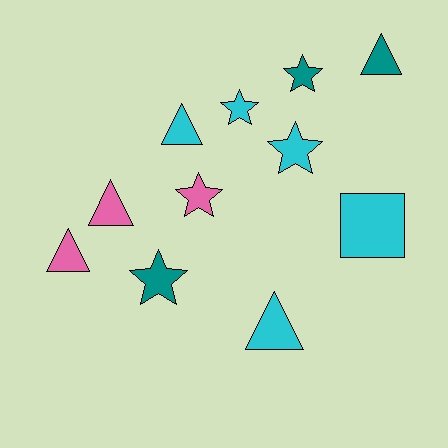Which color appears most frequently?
Cyan, with 5 objects.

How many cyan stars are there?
There are 2 cyan stars.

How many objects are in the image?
There are 11 objects.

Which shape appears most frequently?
Triangle, with 5 objects.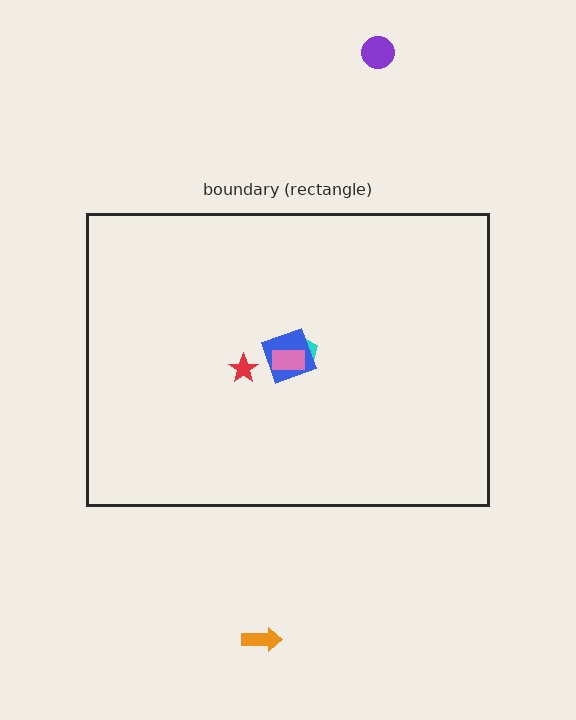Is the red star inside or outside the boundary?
Inside.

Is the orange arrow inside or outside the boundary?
Outside.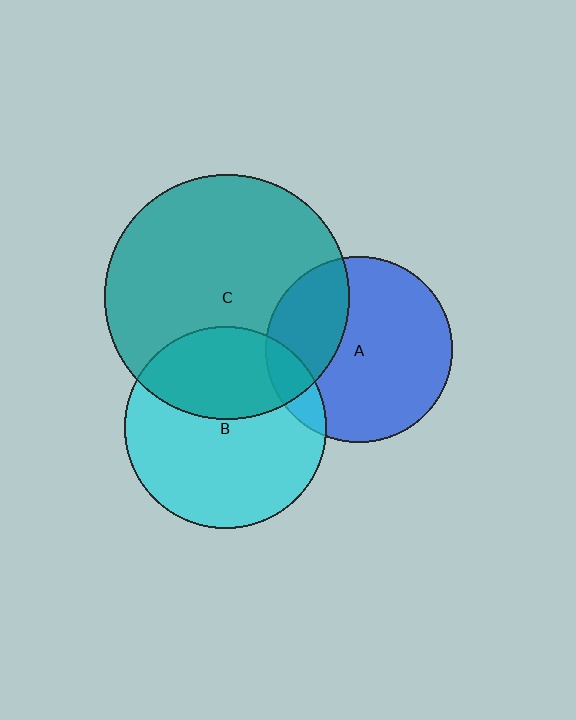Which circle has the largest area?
Circle C (teal).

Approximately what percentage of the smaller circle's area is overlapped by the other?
Approximately 10%.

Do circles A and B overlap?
Yes.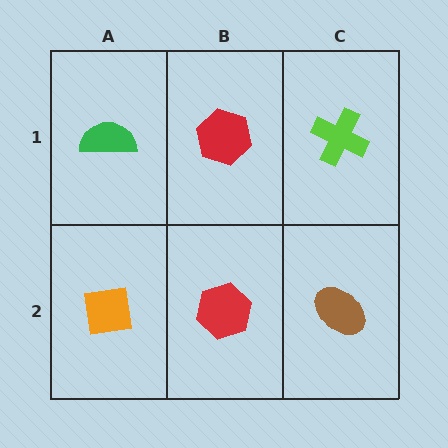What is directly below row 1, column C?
A brown ellipse.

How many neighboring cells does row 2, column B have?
3.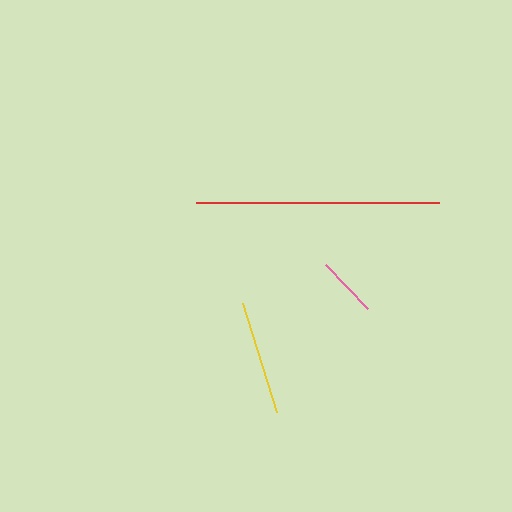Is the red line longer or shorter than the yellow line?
The red line is longer than the yellow line.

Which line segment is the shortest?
The pink line is the shortest at approximately 61 pixels.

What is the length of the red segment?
The red segment is approximately 243 pixels long.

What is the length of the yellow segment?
The yellow segment is approximately 114 pixels long.